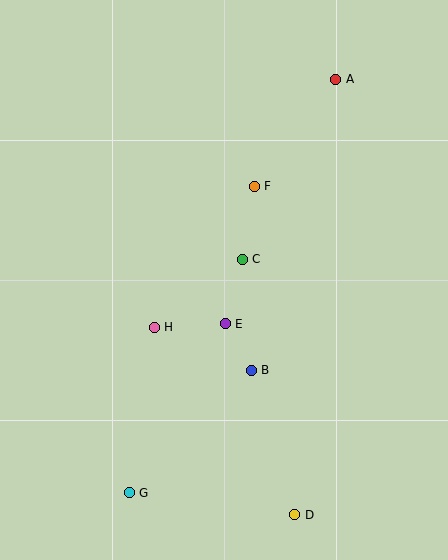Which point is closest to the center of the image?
Point C at (242, 259) is closest to the center.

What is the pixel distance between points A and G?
The distance between A and G is 462 pixels.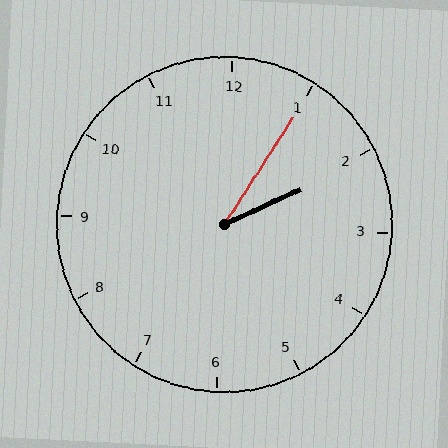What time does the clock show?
2:05.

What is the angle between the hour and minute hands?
Approximately 32 degrees.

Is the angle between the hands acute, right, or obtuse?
It is acute.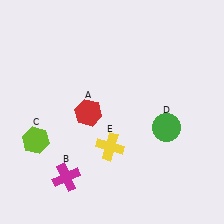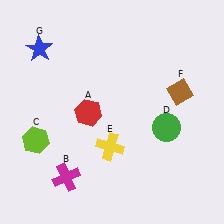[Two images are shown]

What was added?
A brown diamond (F), a blue star (G) were added in Image 2.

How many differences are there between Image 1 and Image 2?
There are 2 differences between the two images.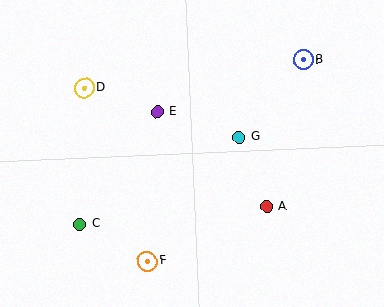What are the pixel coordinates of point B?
Point B is at (303, 60).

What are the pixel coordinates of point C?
Point C is at (80, 224).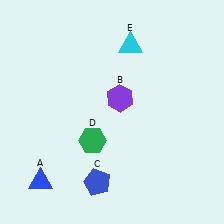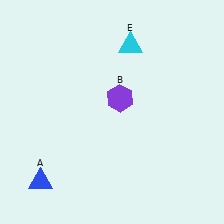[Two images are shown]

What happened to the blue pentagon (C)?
The blue pentagon (C) was removed in Image 2. It was in the bottom-left area of Image 1.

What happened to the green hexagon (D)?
The green hexagon (D) was removed in Image 2. It was in the bottom-left area of Image 1.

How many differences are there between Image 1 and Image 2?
There are 2 differences between the two images.